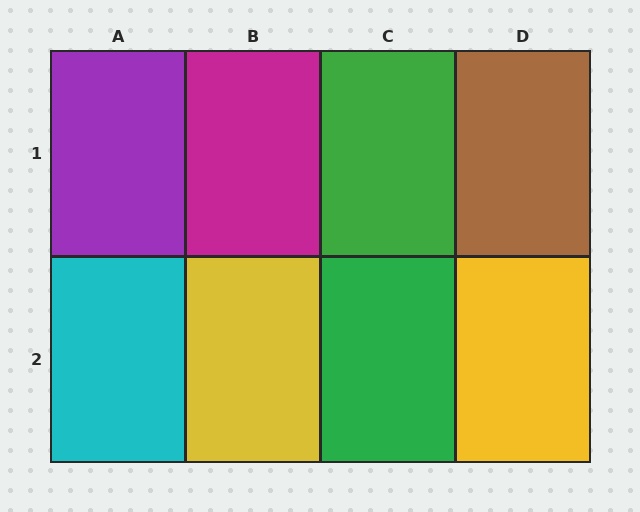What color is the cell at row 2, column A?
Cyan.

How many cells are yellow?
2 cells are yellow.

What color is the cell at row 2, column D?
Yellow.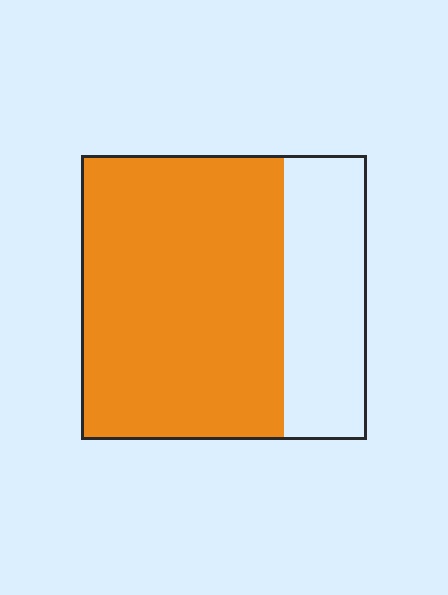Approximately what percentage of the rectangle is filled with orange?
Approximately 70%.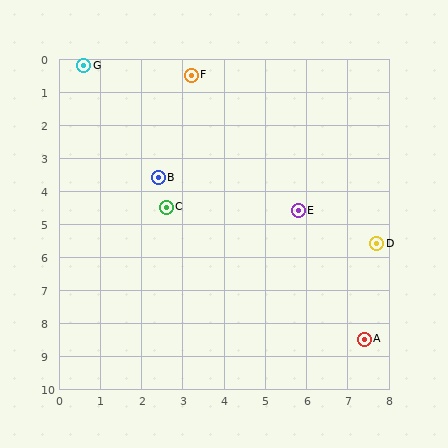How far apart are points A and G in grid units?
Points A and G are about 10.7 grid units apart.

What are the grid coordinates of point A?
Point A is at approximately (7.4, 8.5).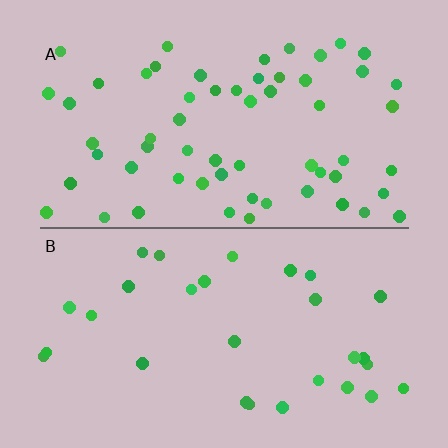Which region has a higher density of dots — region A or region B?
A (the top).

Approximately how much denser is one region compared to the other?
Approximately 2.0× — region A over region B.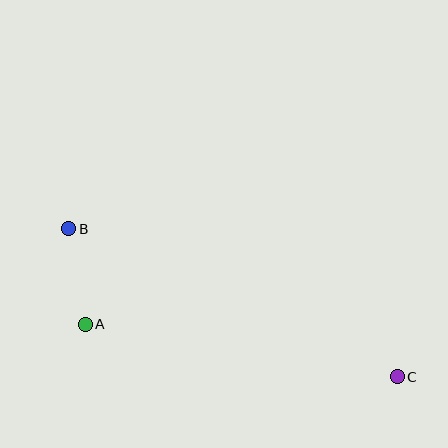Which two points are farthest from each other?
Points B and C are farthest from each other.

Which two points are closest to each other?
Points A and B are closest to each other.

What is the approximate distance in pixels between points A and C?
The distance between A and C is approximately 317 pixels.